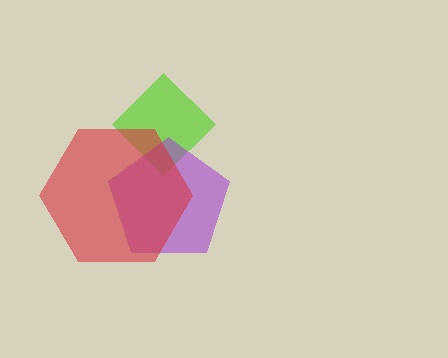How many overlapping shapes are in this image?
There are 3 overlapping shapes in the image.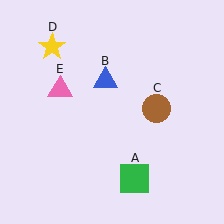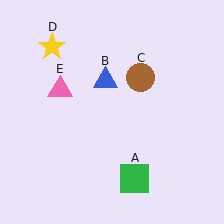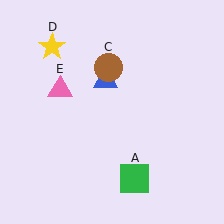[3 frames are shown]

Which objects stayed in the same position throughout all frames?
Green square (object A) and blue triangle (object B) and yellow star (object D) and pink triangle (object E) remained stationary.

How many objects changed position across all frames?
1 object changed position: brown circle (object C).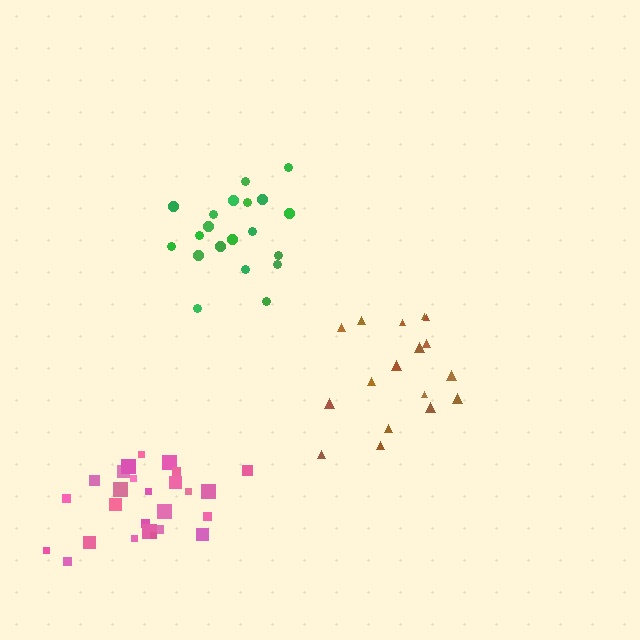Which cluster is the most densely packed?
Green.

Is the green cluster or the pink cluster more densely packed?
Green.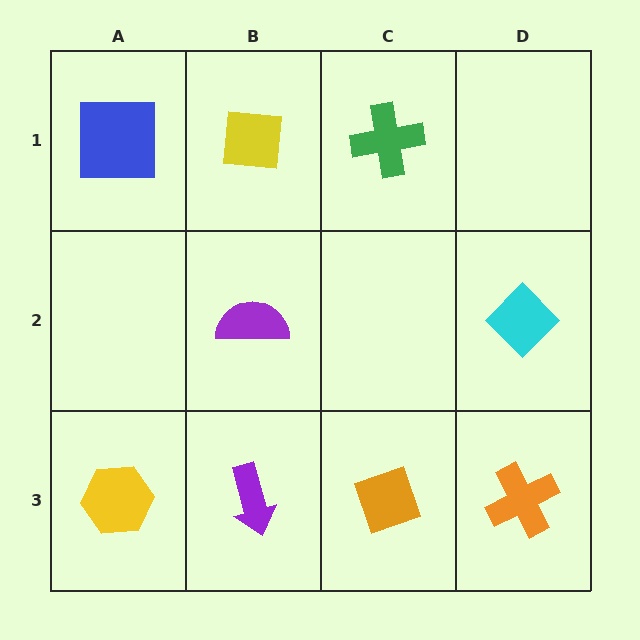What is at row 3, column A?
A yellow hexagon.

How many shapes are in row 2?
2 shapes.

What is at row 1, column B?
A yellow square.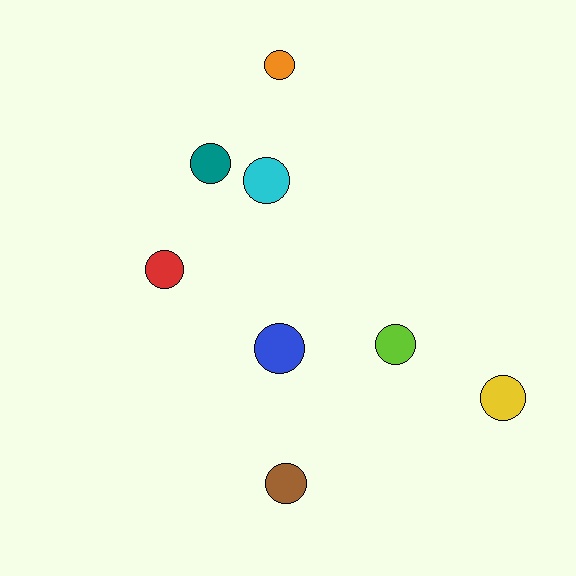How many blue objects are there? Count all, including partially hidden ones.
There is 1 blue object.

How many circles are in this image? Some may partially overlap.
There are 8 circles.